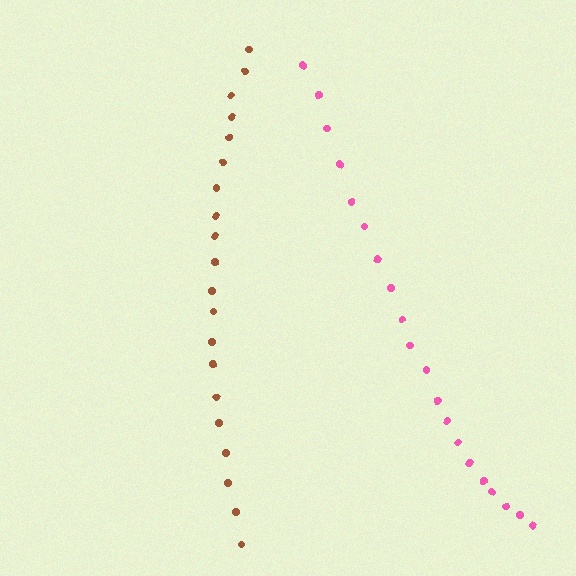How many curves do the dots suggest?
There are 2 distinct paths.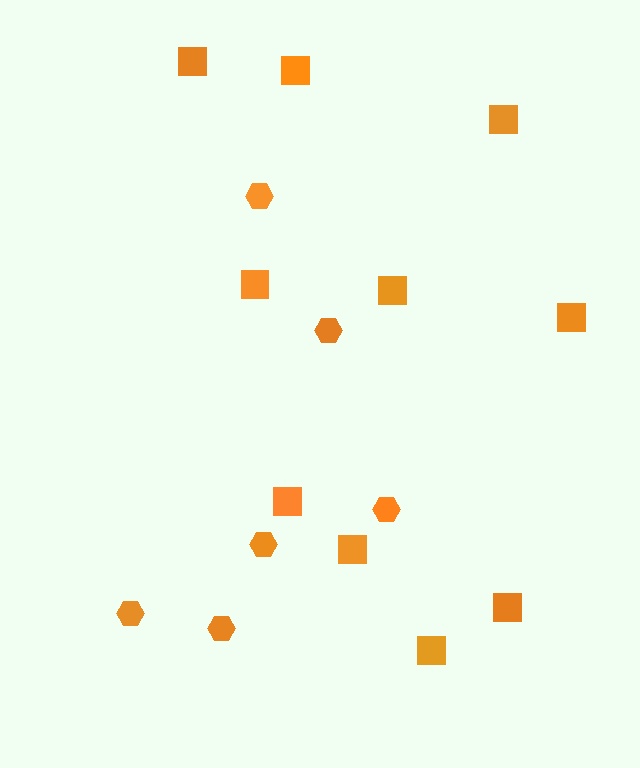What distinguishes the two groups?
There are 2 groups: one group of hexagons (6) and one group of squares (10).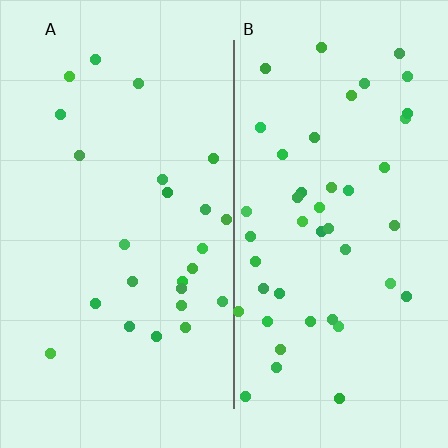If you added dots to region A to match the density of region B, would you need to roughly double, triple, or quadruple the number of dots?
Approximately double.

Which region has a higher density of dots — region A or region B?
B (the right).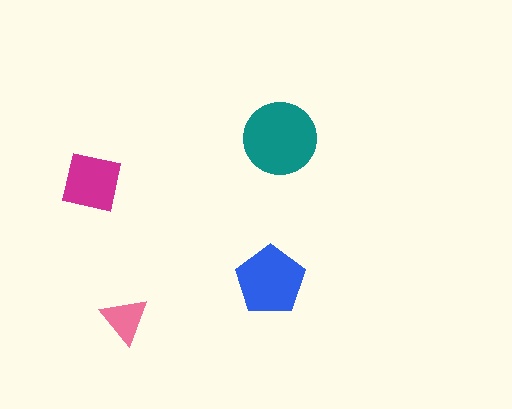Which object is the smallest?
The pink triangle.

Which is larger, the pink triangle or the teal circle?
The teal circle.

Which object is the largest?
The teal circle.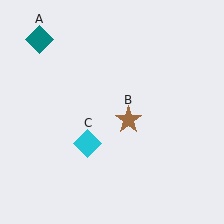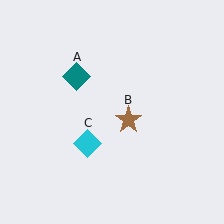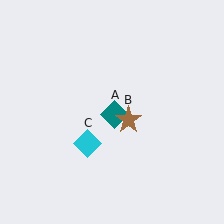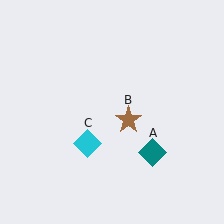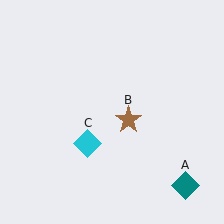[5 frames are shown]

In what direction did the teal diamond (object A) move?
The teal diamond (object A) moved down and to the right.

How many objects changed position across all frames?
1 object changed position: teal diamond (object A).